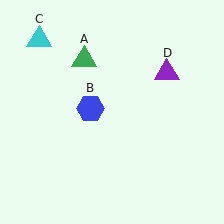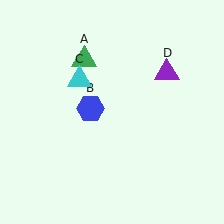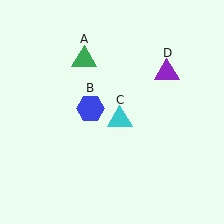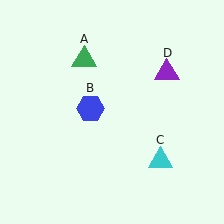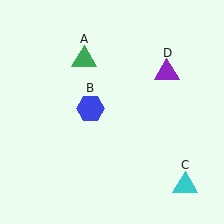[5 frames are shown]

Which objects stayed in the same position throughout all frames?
Green triangle (object A) and blue hexagon (object B) and purple triangle (object D) remained stationary.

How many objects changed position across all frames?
1 object changed position: cyan triangle (object C).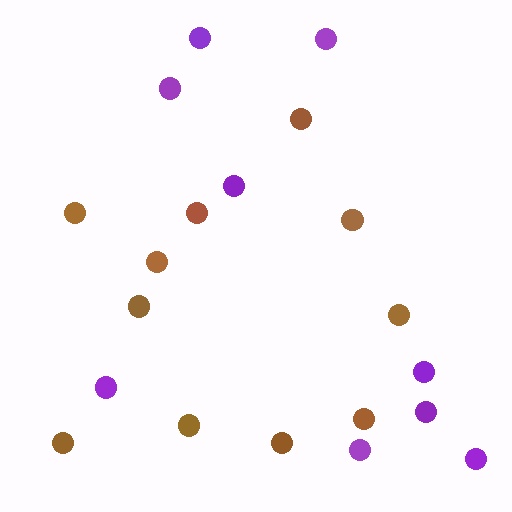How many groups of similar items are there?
There are 2 groups: one group of purple circles (9) and one group of brown circles (11).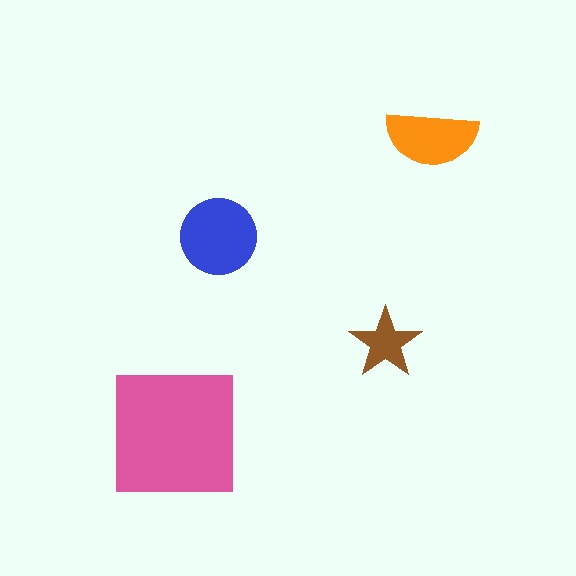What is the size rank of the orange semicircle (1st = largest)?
3rd.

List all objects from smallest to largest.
The brown star, the orange semicircle, the blue circle, the pink square.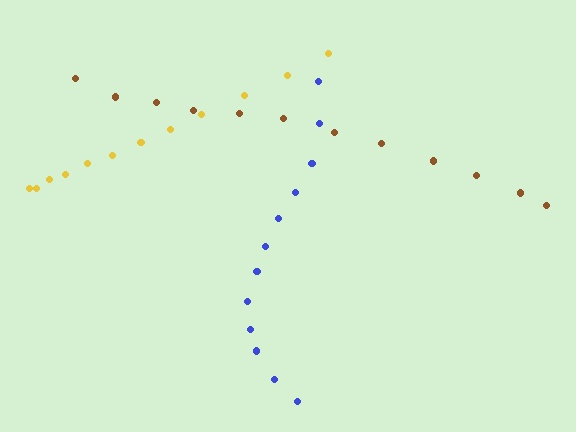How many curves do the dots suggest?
There are 3 distinct paths.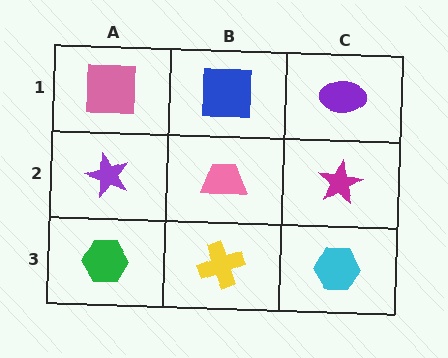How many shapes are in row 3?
3 shapes.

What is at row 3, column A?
A green hexagon.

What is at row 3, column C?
A cyan hexagon.